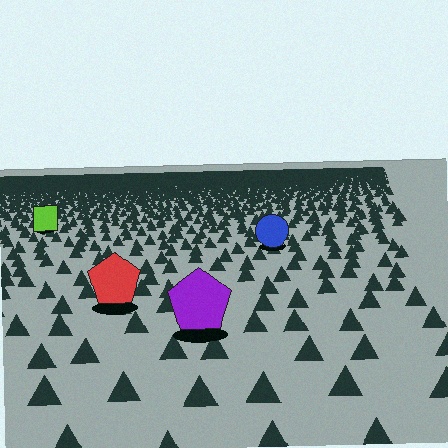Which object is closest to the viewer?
The purple pentagon is closest. The texture marks near it are larger and more spread out.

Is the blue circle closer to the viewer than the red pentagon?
No. The red pentagon is closer — you can tell from the texture gradient: the ground texture is coarser near it.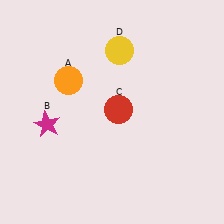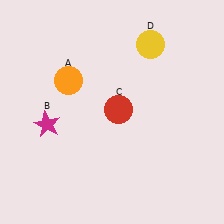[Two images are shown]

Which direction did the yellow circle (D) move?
The yellow circle (D) moved right.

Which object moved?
The yellow circle (D) moved right.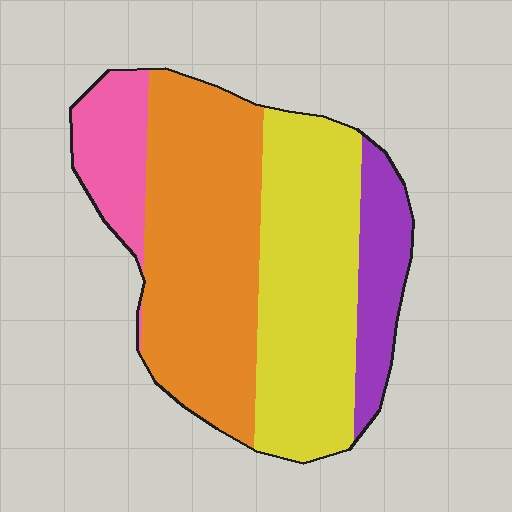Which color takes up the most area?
Orange, at roughly 40%.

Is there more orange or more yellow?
Orange.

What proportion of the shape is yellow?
Yellow covers around 35% of the shape.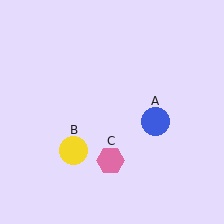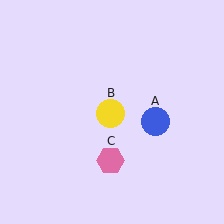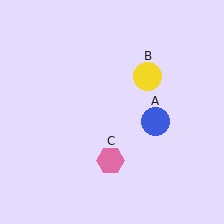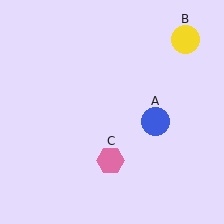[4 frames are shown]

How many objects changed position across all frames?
1 object changed position: yellow circle (object B).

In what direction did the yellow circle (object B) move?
The yellow circle (object B) moved up and to the right.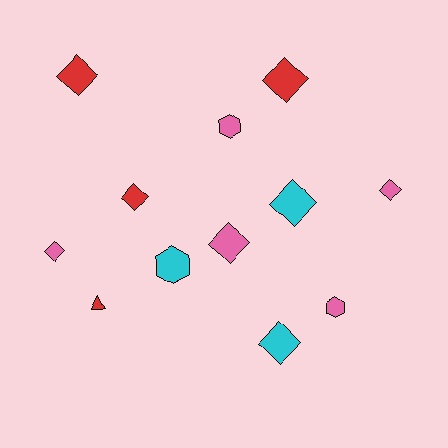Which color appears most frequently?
Pink, with 5 objects.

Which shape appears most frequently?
Diamond, with 8 objects.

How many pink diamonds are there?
There are 3 pink diamonds.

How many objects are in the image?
There are 12 objects.